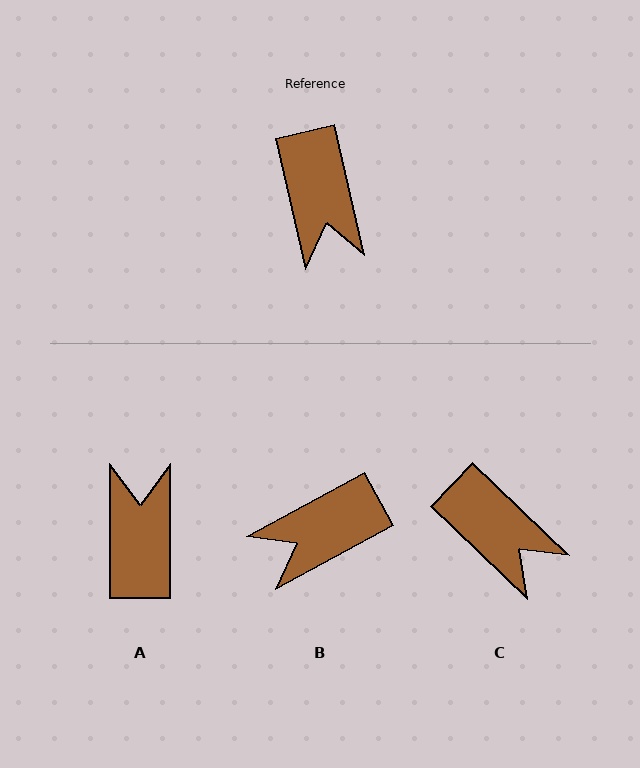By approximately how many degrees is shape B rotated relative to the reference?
Approximately 75 degrees clockwise.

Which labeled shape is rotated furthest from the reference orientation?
A, about 167 degrees away.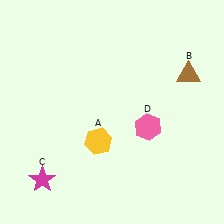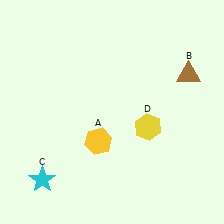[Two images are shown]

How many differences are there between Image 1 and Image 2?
There are 2 differences between the two images.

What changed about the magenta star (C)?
In Image 1, C is magenta. In Image 2, it changed to cyan.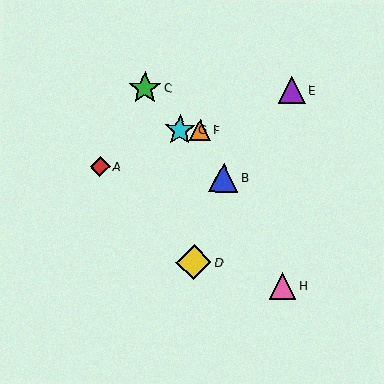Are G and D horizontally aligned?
No, G is at y≈130 and D is at y≈262.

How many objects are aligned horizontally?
2 objects (F, G) are aligned horizontally.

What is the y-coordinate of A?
Object A is at y≈167.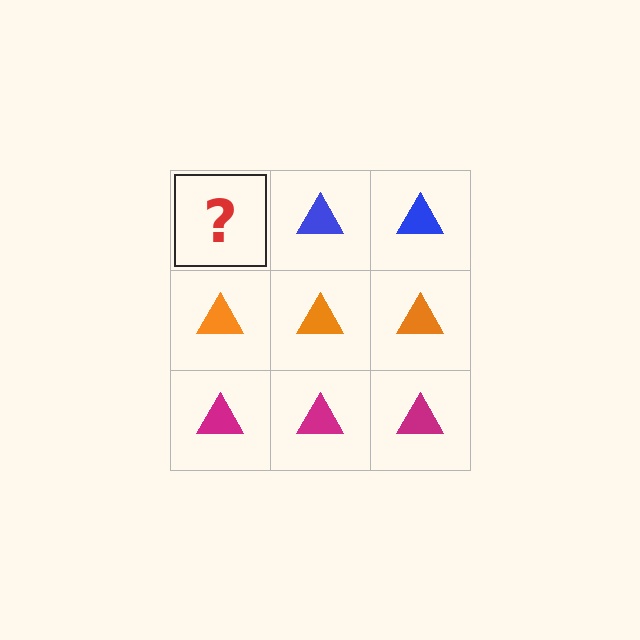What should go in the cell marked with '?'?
The missing cell should contain a blue triangle.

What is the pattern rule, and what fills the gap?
The rule is that each row has a consistent color. The gap should be filled with a blue triangle.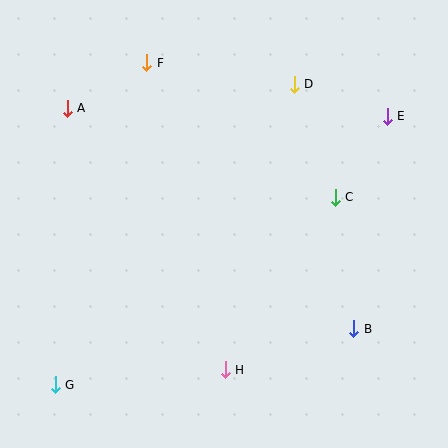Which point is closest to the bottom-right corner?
Point B is closest to the bottom-right corner.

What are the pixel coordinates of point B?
Point B is at (354, 329).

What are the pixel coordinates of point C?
Point C is at (335, 197).